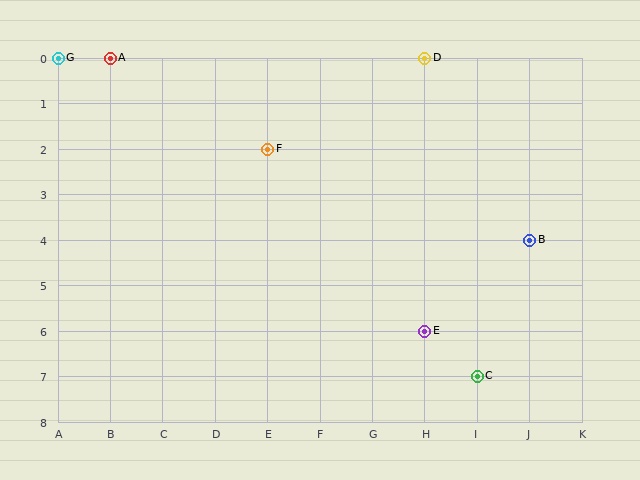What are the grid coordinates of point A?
Point A is at grid coordinates (B, 0).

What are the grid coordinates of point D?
Point D is at grid coordinates (H, 0).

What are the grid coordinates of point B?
Point B is at grid coordinates (J, 4).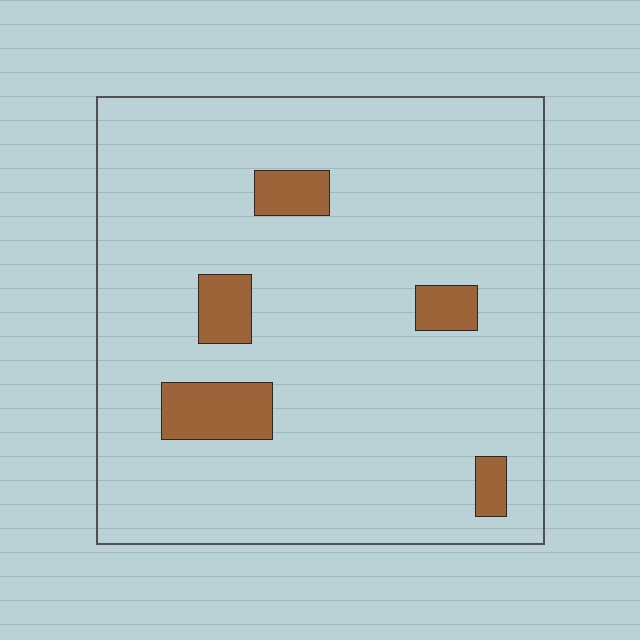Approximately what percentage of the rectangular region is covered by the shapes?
Approximately 10%.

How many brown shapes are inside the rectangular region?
5.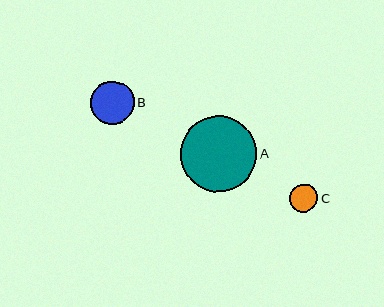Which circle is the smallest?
Circle C is the smallest with a size of approximately 28 pixels.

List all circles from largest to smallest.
From largest to smallest: A, B, C.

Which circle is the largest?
Circle A is the largest with a size of approximately 76 pixels.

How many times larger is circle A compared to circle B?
Circle A is approximately 1.7 times the size of circle B.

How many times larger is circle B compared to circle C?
Circle B is approximately 1.5 times the size of circle C.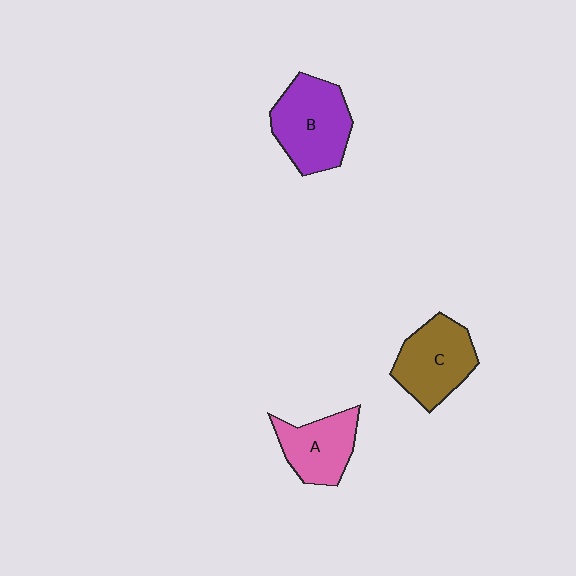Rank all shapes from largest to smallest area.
From largest to smallest: B (purple), C (brown), A (pink).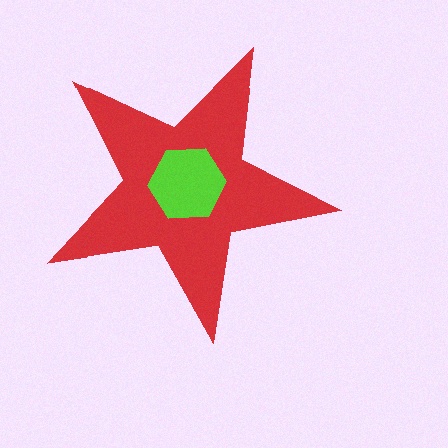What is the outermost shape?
The red star.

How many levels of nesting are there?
2.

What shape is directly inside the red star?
The lime hexagon.